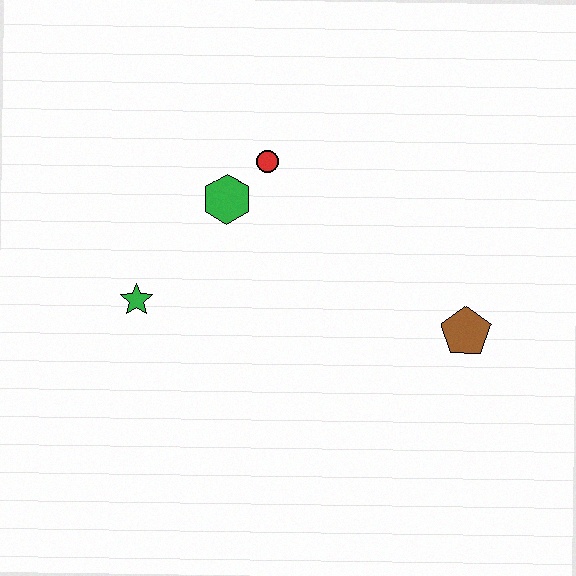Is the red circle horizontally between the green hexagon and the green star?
No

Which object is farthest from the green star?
The brown pentagon is farthest from the green star.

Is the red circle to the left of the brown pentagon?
Yes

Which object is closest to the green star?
The green hexagon is closest to the green star.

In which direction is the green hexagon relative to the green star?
The green hexagon is above the green star.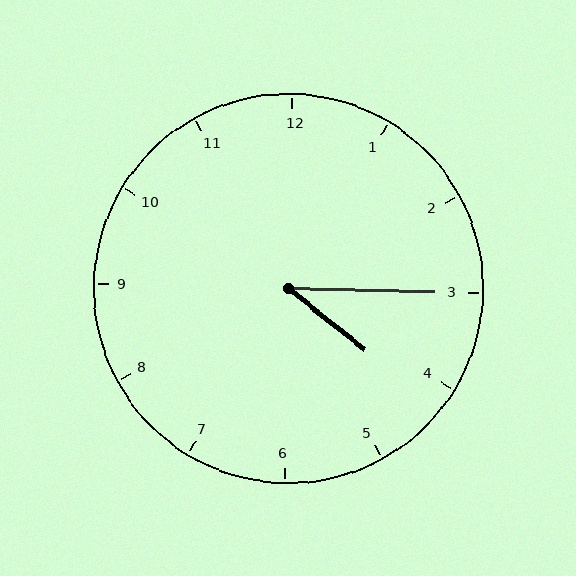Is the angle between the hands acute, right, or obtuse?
It is acute.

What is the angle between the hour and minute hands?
Approximately 38 degrees.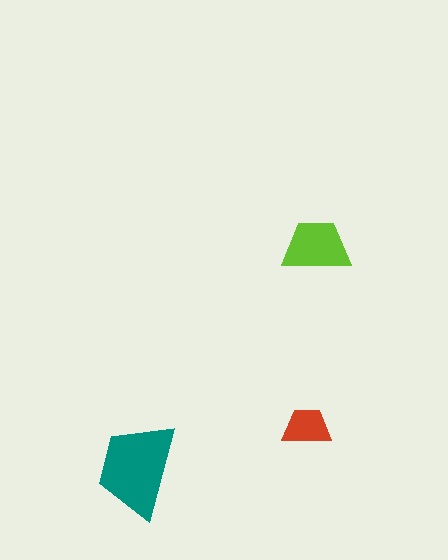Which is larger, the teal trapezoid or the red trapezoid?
The teal one.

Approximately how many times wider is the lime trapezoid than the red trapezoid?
About 1.5 times wider.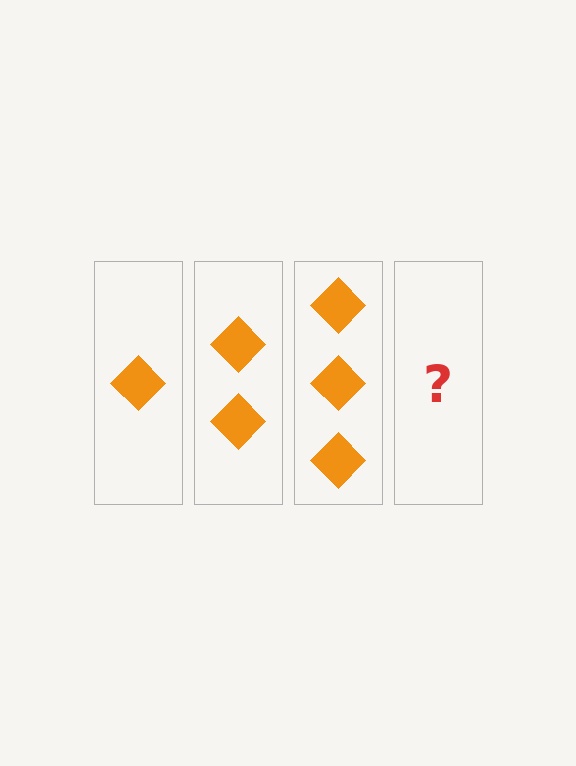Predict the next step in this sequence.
The next step is 4 diamonds.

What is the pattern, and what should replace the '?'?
The pattern is that each step adds one more diamond. The '?' should be 4 diamonds.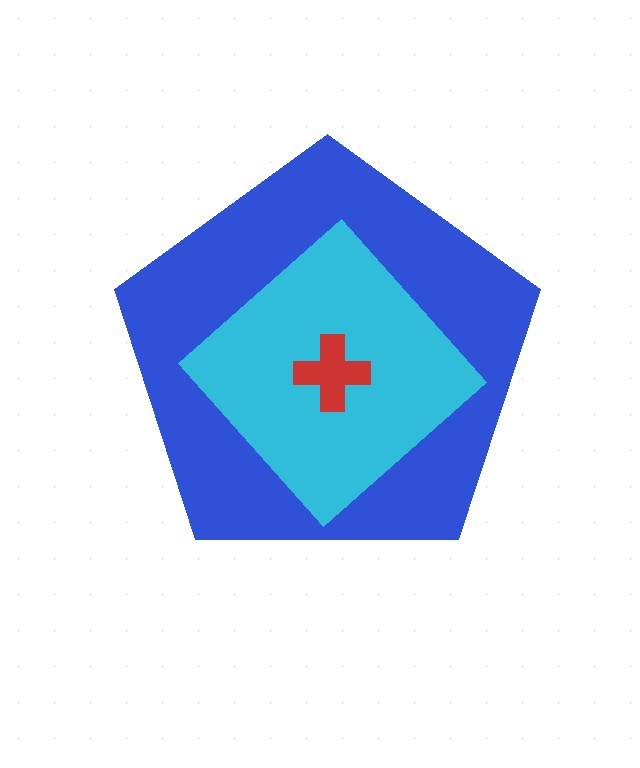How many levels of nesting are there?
3.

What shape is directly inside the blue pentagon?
The cyan diamond.